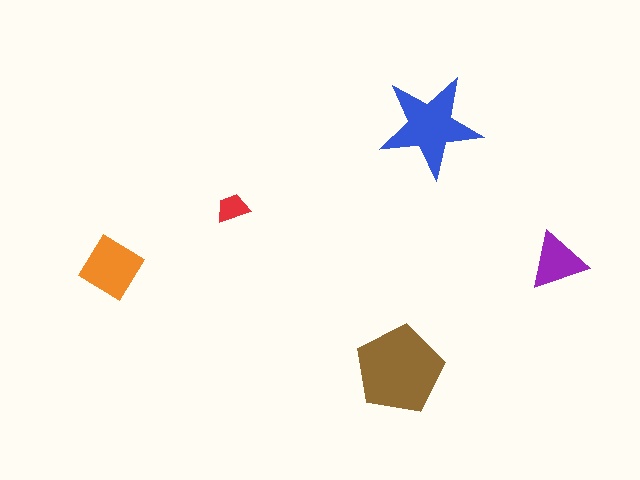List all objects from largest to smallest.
The brown pentagon, the blue star, the orange diamond, the purple triangle, the red trapezoid.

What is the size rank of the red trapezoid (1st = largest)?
5th.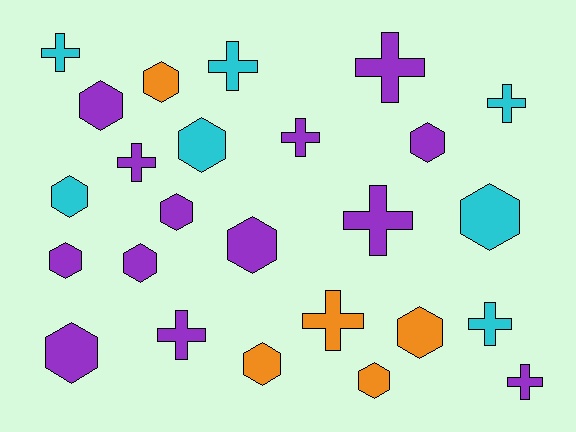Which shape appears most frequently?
Hexagon, with 14 objects.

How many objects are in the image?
There are 25 objects.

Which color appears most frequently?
Purple, with 13 objects.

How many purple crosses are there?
There are 6 purple crosses.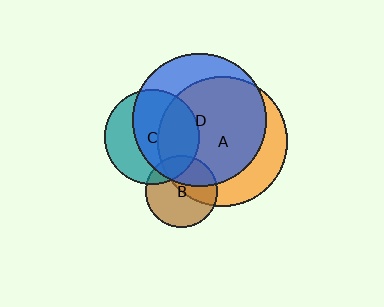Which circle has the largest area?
Circle D (blue).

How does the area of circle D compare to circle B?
Approximately 3.4 times.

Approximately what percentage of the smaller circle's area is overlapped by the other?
Approximately 35%.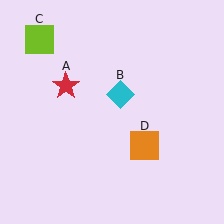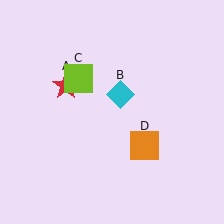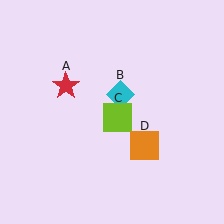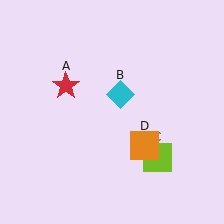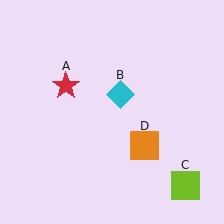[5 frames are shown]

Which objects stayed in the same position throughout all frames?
Red star (object A) and cyan diamond (object B) and orange square (object D) remained stationary.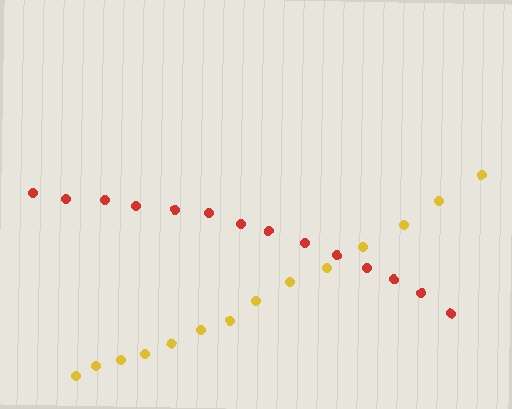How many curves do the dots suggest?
There are 2 distinct paths.